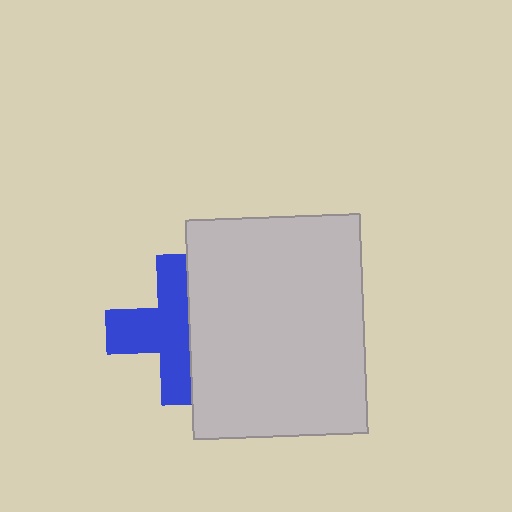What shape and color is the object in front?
The object in front is a light gray rectangle.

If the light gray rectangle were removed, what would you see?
You would see the complete blue cross.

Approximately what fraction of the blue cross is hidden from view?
Roughly 41% of the blue cross is hidden behind the light gray rectangle.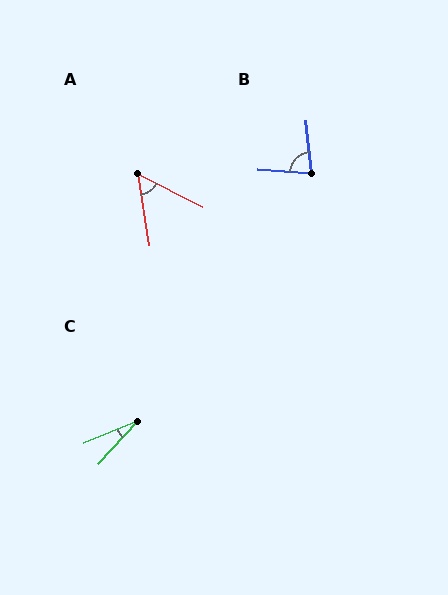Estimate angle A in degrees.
Approximately 54 degrees.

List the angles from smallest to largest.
C (25°), A (54°), B (80°).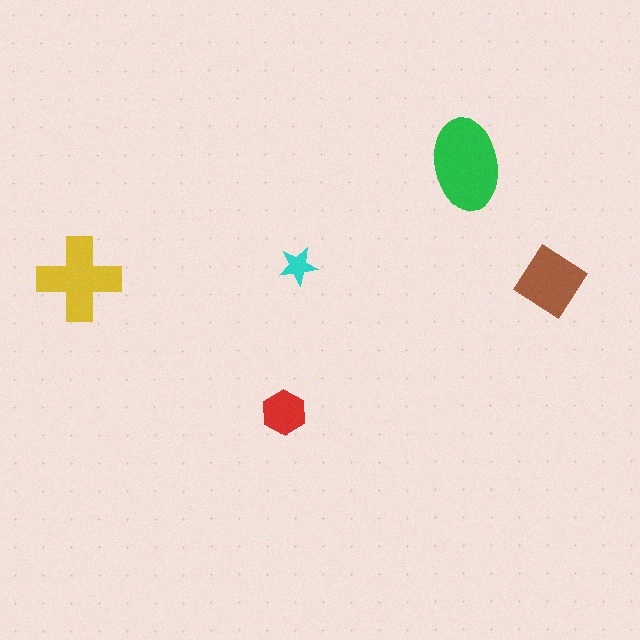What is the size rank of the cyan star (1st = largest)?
5th.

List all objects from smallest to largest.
The cyan star, the red hexagon, the brown diamond, the yellow cross, the green ellipse.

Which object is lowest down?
The red hexagon is bottommost.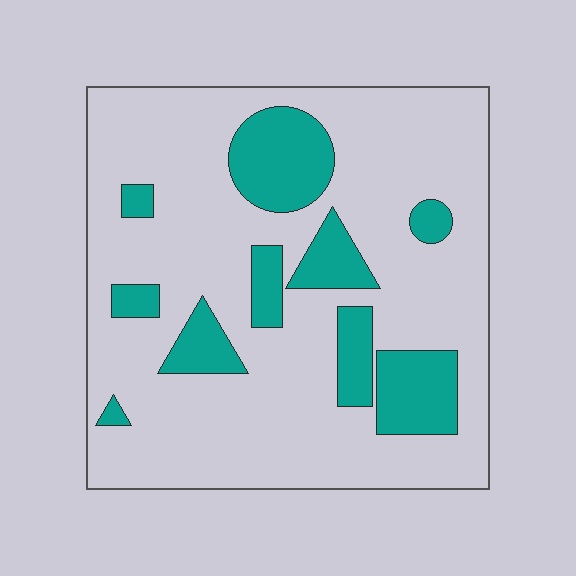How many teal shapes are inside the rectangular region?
10.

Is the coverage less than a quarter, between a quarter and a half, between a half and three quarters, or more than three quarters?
Less than a quarter.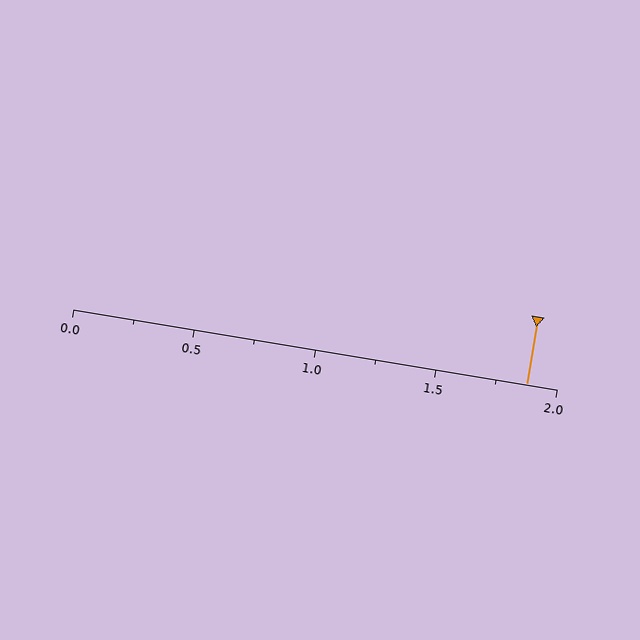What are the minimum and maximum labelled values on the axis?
The axis runs from 0.0 to 2.0.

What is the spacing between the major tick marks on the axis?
The major ticks are spaced 0.5 apart.